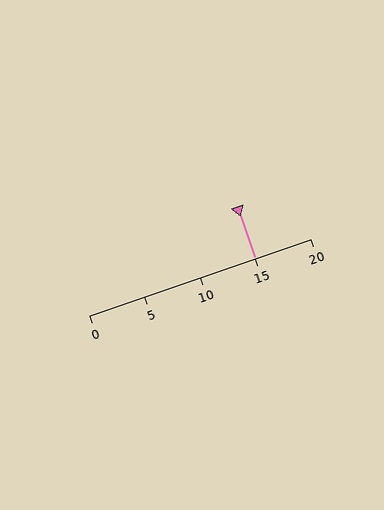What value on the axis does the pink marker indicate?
The marker indicates approximately 15.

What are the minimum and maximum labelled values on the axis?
The axis runs from 0 to 20.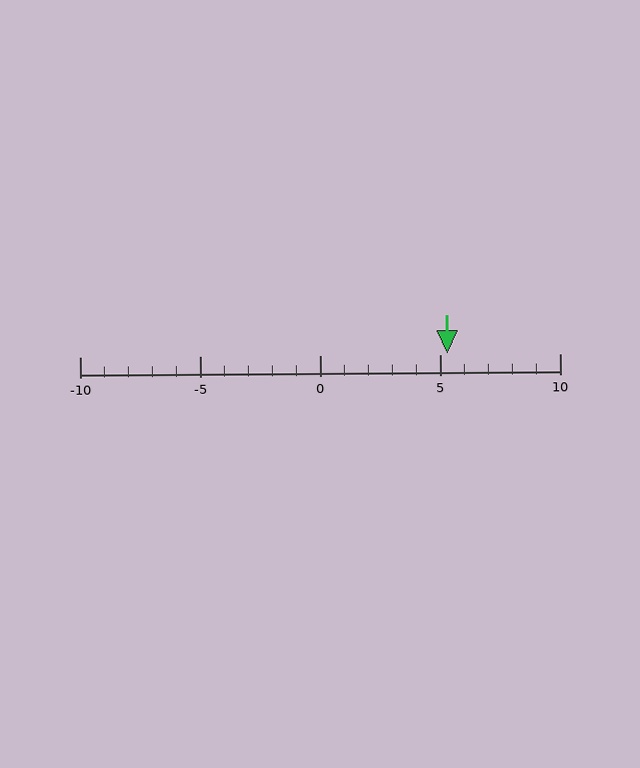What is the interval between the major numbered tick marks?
The major tick marks are spaced 5 units apart.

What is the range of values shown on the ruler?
The ruler shows values from -10 to 10.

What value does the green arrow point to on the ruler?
The green arrow points to approximately 5.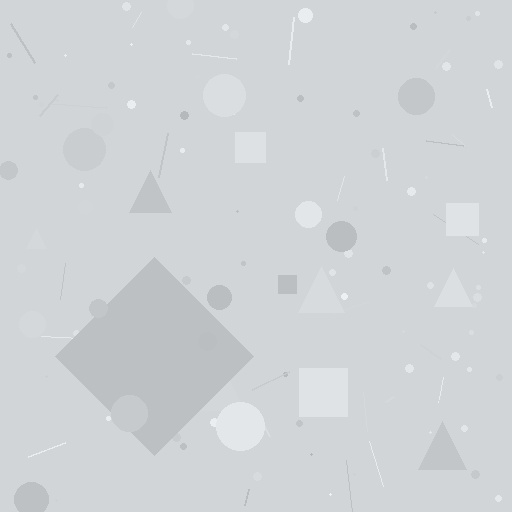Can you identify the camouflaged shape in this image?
The camouflaged shape is a diamond.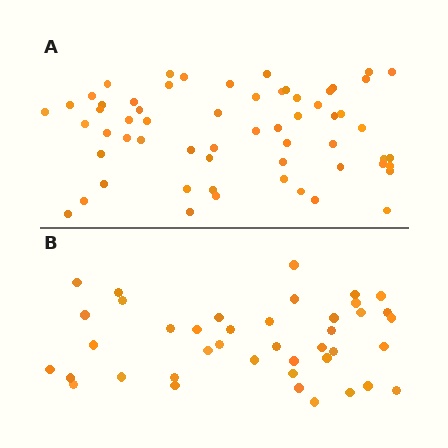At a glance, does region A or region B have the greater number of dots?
Region A (the top region) has more dots.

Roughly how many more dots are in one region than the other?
Region A has approximately 20 more dots than region B.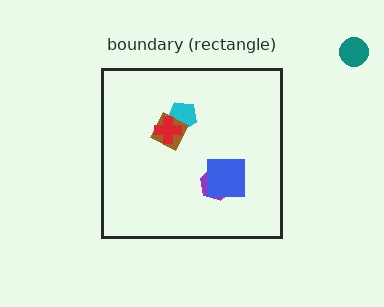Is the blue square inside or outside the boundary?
Inside.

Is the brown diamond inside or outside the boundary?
Inside.